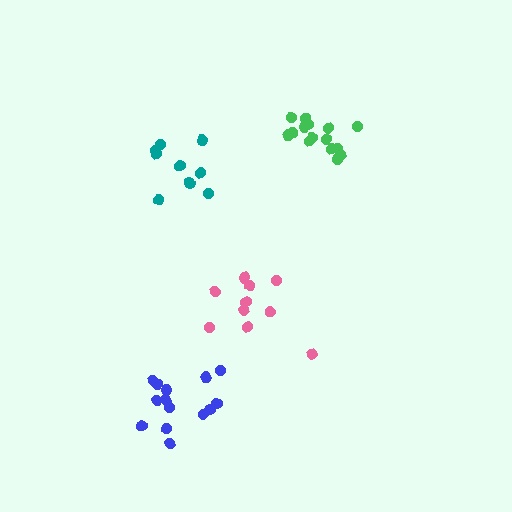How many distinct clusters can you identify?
There are 4 distinct clusters.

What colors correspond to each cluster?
The clusters are colored: green, teal, blue, pink.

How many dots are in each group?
Group 1: 15 dots, Group 2: 9 dots, Group 3: 14 dots, Group 4: 10 dots (48 total).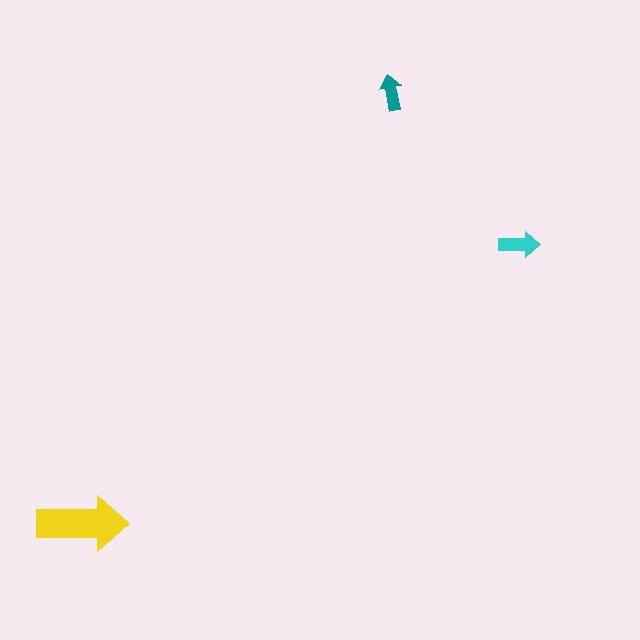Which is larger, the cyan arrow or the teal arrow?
The cyan one.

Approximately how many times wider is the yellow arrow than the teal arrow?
About 2.5 times wider.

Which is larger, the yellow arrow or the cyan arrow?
The yellow one.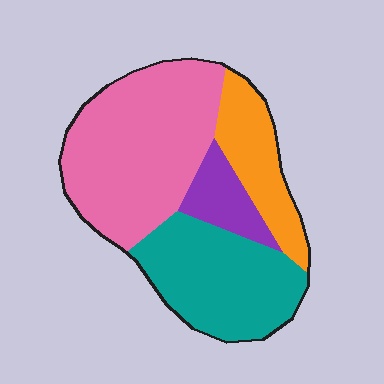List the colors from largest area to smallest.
From largest to smallest: pink, teal, orange, purple.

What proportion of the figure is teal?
Teal takes up about one third (1/3) of the figure.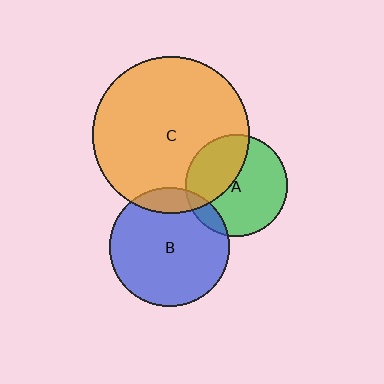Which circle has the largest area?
Circle C (orange).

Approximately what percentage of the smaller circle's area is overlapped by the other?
Approximately 40%.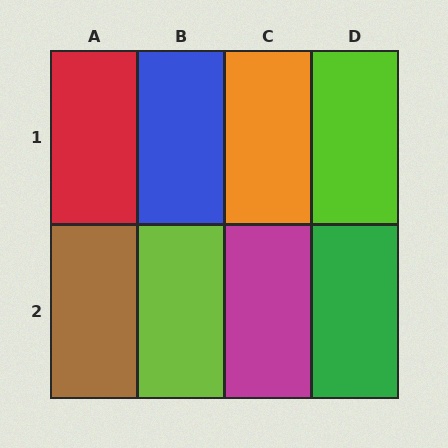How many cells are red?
1 cell is red.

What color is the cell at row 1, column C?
Orange.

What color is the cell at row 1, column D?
Lime.